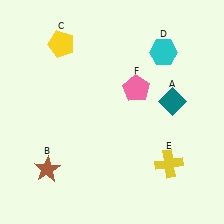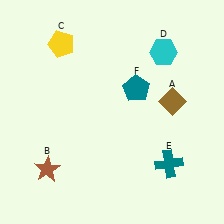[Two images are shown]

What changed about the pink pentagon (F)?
In Image 1, F is pink. In Image 2, it changed to teal.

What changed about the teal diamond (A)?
In Image 1, A is teal. In Image 2, it changed to brown.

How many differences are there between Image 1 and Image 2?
There are 3 differences between the two images.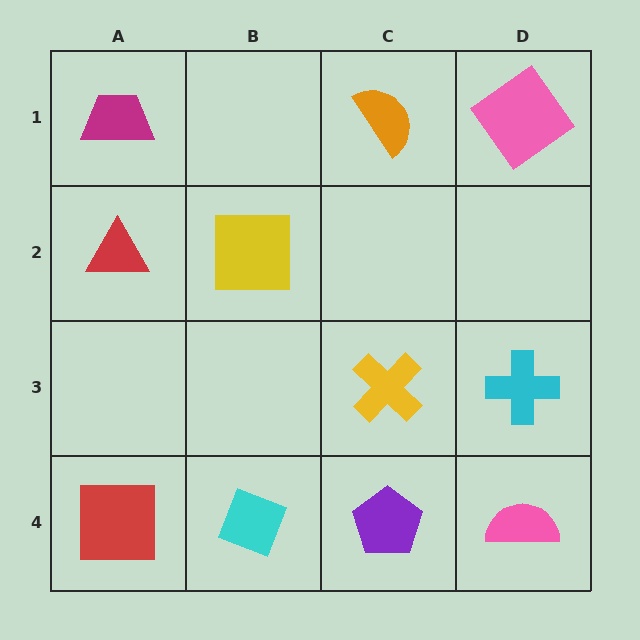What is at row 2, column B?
A yellow square.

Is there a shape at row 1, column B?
No, that cell is empty.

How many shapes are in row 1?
3 shapes.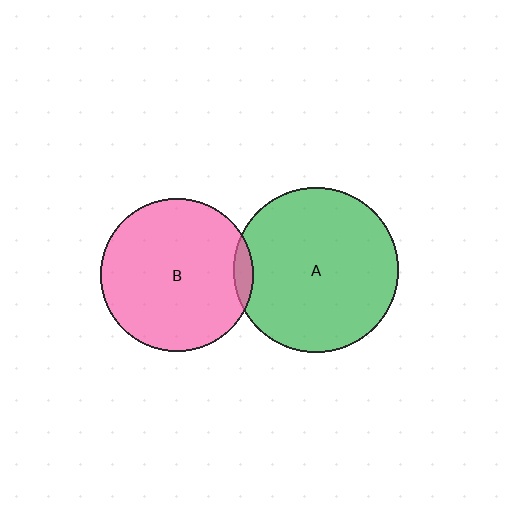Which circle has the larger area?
Circle A (green).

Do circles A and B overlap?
Yes.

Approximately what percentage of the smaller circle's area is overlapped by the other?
Approximately 5%.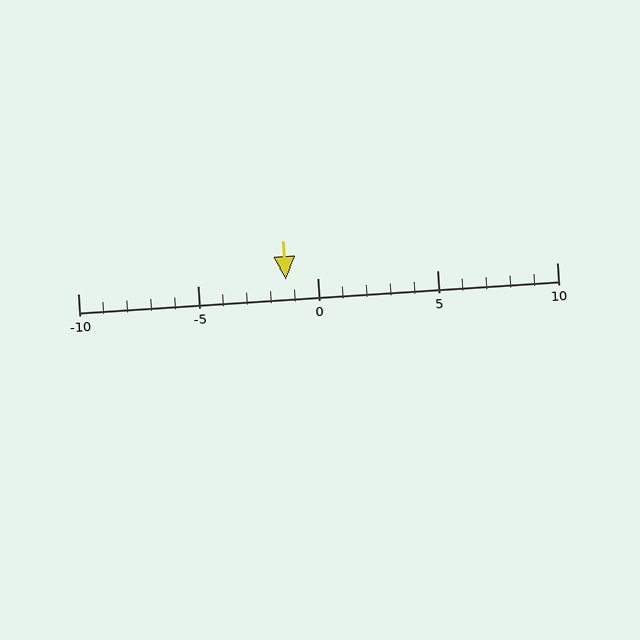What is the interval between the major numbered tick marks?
The major tick marks are spaced 5 units apart.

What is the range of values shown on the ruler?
The ruler shows values from -10 to 10.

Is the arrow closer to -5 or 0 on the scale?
The arrow is closer to 0.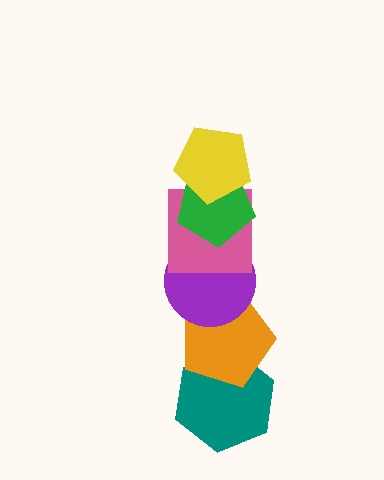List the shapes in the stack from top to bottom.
From top to bottom: the yellow pentagon, the green pentagon, the pink square, the purple circle, the orange pentagon, the teal hexagon.